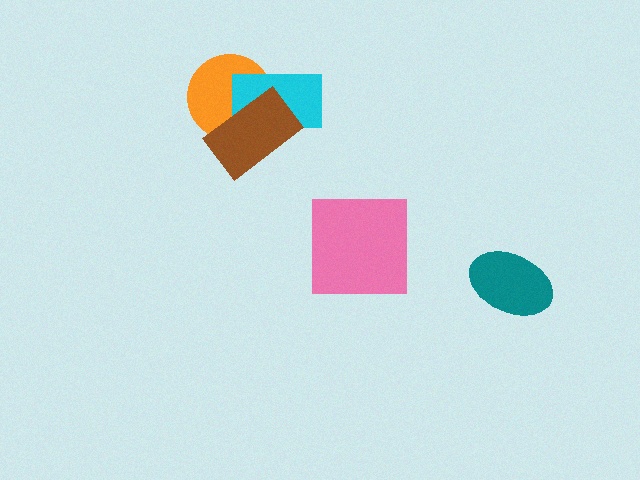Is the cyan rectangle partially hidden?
Yes, it is partially covered by another shape.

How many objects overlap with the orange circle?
2 objects overlap with the orange circle.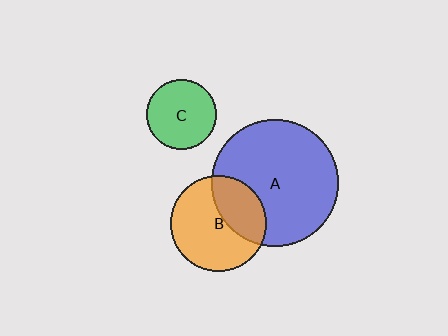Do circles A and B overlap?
Yes.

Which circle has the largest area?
Circle A (blue).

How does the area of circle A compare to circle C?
Approximately 3.3 times.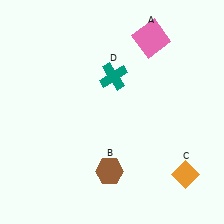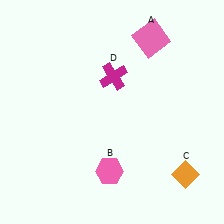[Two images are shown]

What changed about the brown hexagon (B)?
In Image 1, B is brown. In Image 2, it changed to pink.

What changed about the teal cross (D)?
In Image 1, D is teal. In Image 2, it changed to magenta.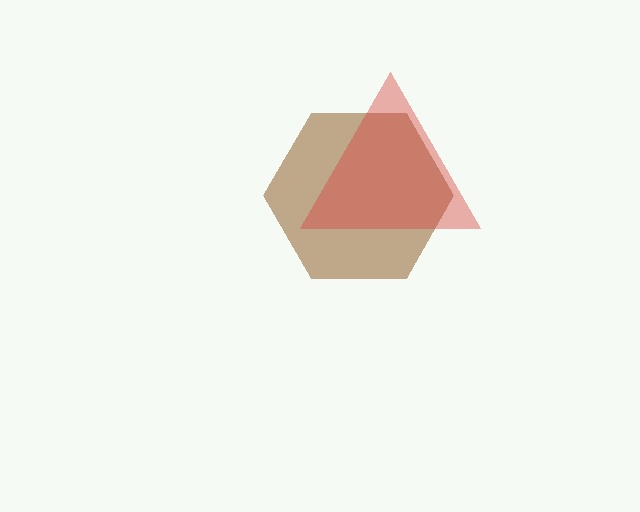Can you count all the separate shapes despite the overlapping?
Yes, there are 2 separate shapes.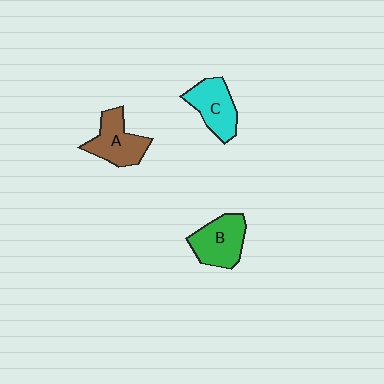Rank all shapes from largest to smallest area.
From largest to smallest: B (green), A (brown), C (cyan).